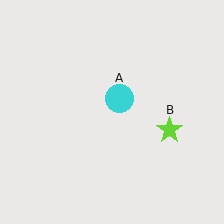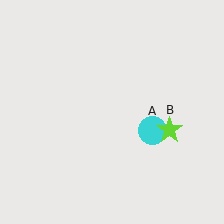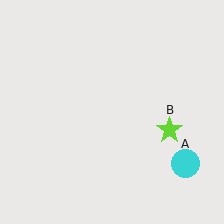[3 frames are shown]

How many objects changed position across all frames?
1 object changed position: cyan circle (object A).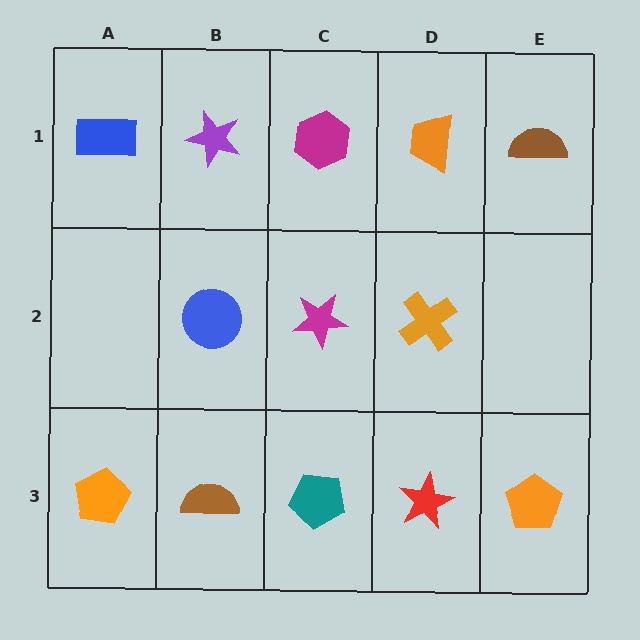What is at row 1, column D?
An orange trapezoid.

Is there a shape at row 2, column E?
No, that cell is empty.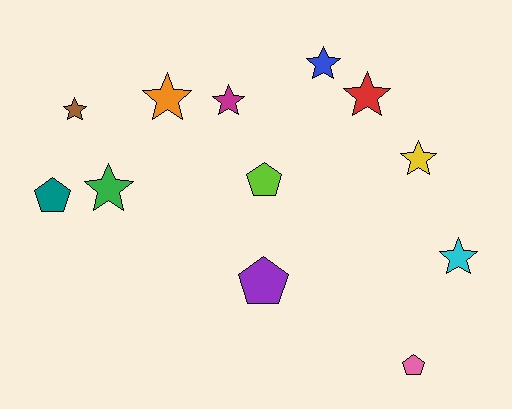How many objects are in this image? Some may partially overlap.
There are 12 objects.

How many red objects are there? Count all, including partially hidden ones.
There is 1 red object.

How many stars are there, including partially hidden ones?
There are 8 stars.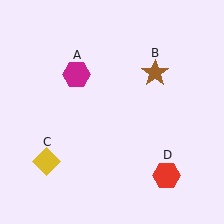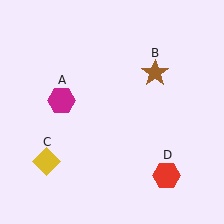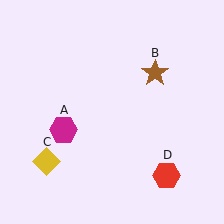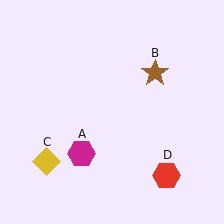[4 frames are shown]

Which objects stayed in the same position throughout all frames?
Brown star (object B) and yellow diamond (object C) and red hexagon (object D) remained stationary.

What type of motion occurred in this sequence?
The magenta hexagon (object A) rotated counterclockwise around the center of the scene.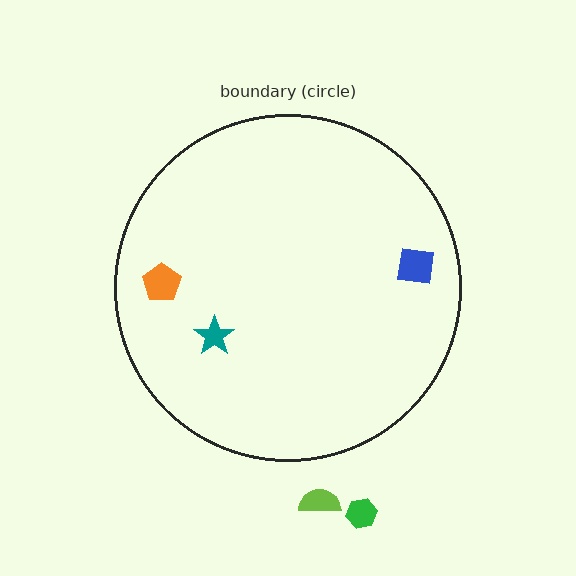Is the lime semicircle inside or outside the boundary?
Outside.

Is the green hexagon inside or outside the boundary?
Outside.